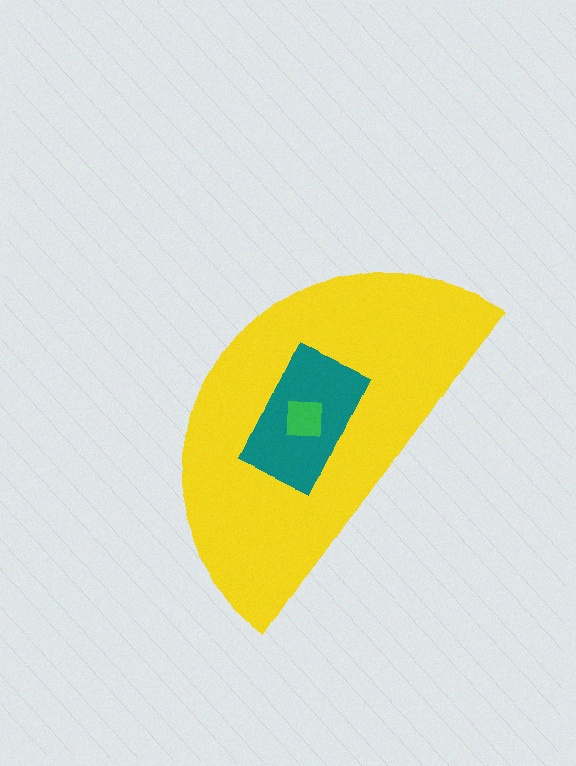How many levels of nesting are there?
3.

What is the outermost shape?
The yellow semicircle.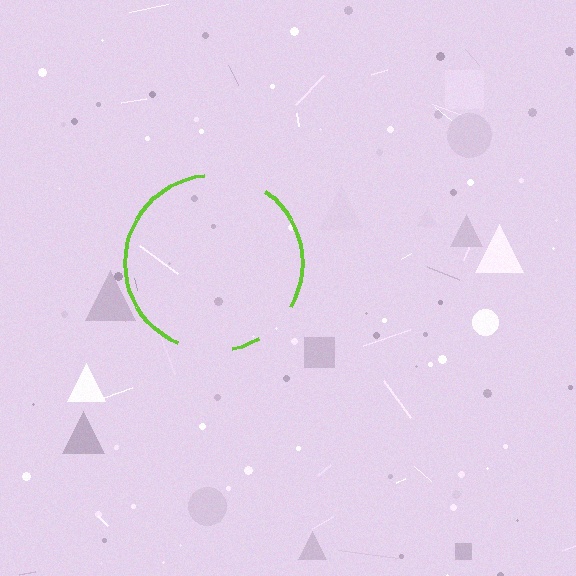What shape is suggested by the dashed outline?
The dashed outline suggests a circle.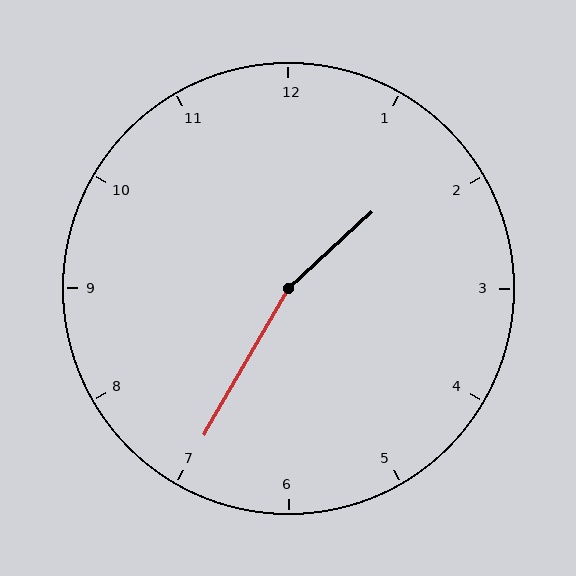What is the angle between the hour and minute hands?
Approximately 162 degrees.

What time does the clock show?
1:35.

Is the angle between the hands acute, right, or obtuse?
It is obtuse.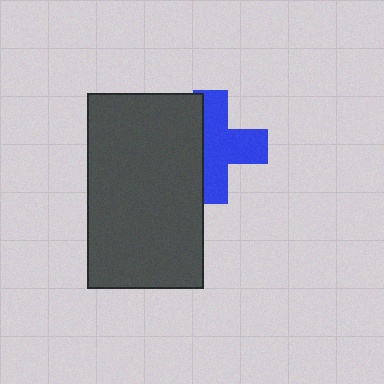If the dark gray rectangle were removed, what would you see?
You would see the complete blue cross.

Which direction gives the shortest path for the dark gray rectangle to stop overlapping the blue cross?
Moving left gives the shortest separation.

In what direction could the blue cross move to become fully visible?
The blue cross could move right. That would shift it out from behind the dark gray rectangle entirely.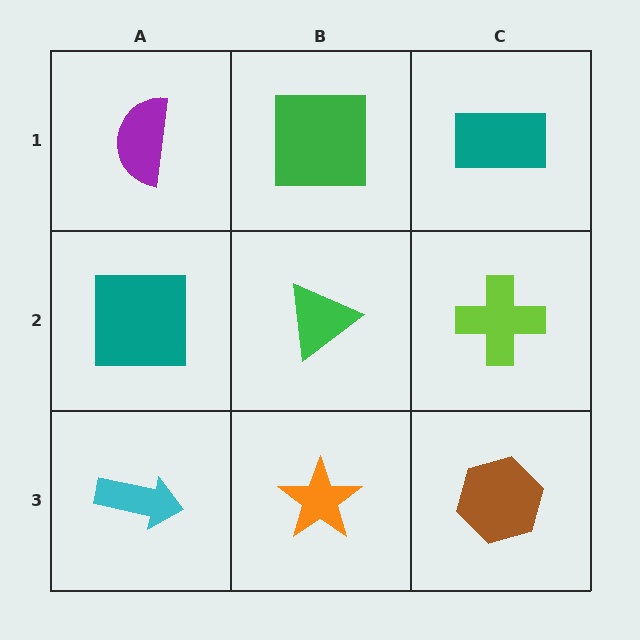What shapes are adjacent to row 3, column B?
A green triangle (row 2, column B), a cyan arrow (row 3, column A), a brown hexagon (row 3, column C).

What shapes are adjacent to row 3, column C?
A lime cross (row 2, column C), an orange star (row 3, column B).